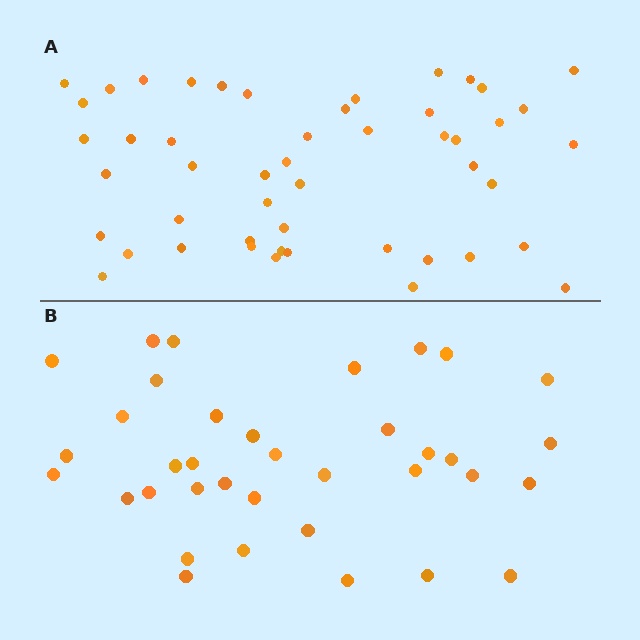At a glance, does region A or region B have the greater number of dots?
Region A (the top region) has more dots.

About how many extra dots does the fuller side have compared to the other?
Region A has approximately 15 more dots than region B.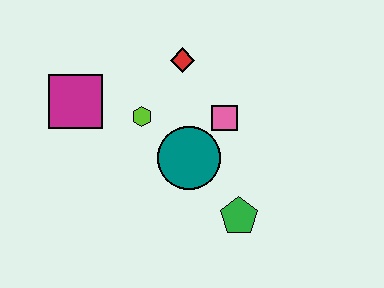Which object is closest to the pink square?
The teal circle is closest to the pink square.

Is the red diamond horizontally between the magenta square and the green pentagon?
Yes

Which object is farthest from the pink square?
The magenta square is farthest from the pink square.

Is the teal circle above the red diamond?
No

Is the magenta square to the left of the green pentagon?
Yes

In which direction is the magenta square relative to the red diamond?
The magenta square is to the left of the red diamond.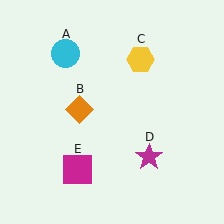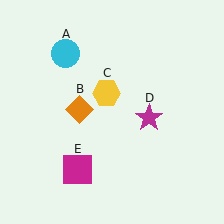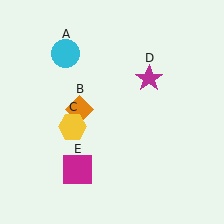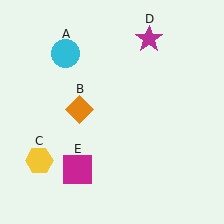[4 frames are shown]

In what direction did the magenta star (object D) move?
The magenta star (object D) moved up.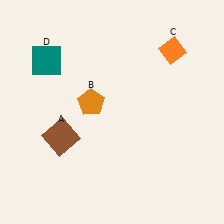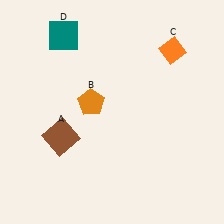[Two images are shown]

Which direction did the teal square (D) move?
The teal square (D) moved up.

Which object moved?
The teal square (D) moved up.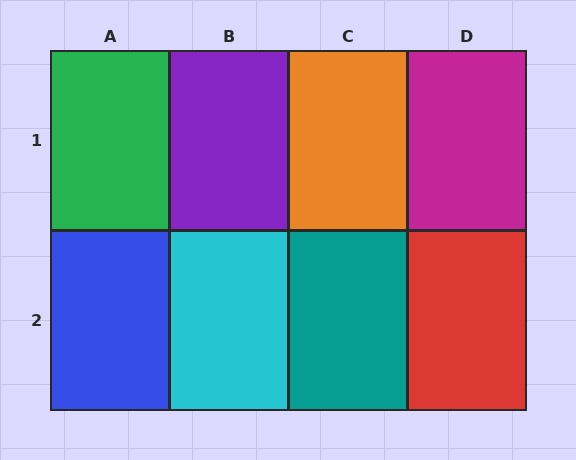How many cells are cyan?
1 cell is cyan.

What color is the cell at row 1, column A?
Green.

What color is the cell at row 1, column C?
Orange.